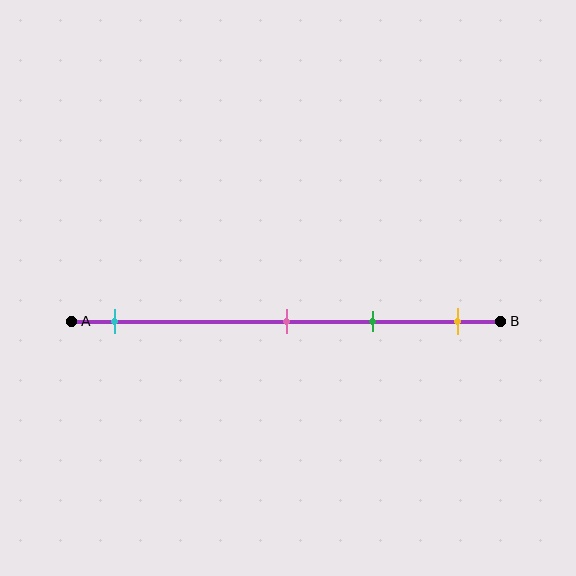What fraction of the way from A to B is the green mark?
The green mark is approximately 70% (0.7) of the way from A to B.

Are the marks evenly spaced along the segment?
No, the marks are not evenly spaced.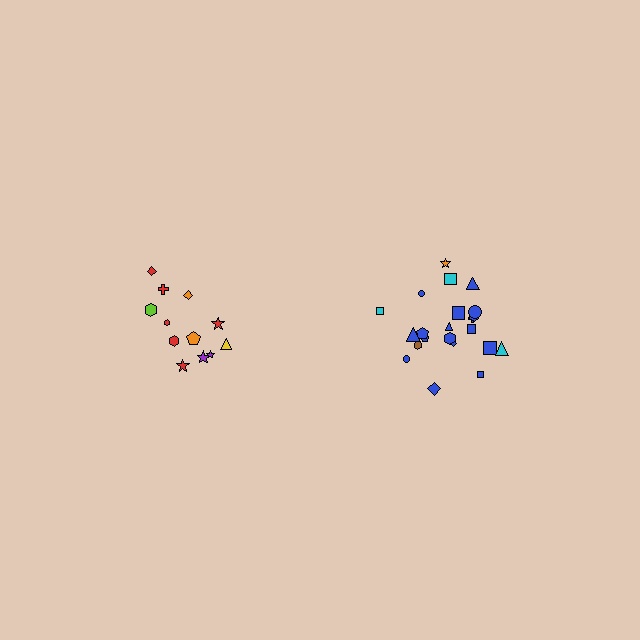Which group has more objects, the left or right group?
The right group.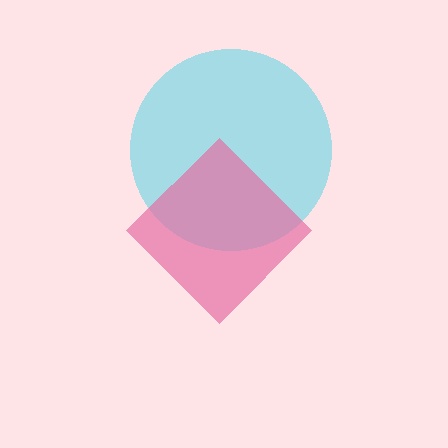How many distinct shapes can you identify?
There are 2 distinct shapes: a cyan circle, a pink diamond.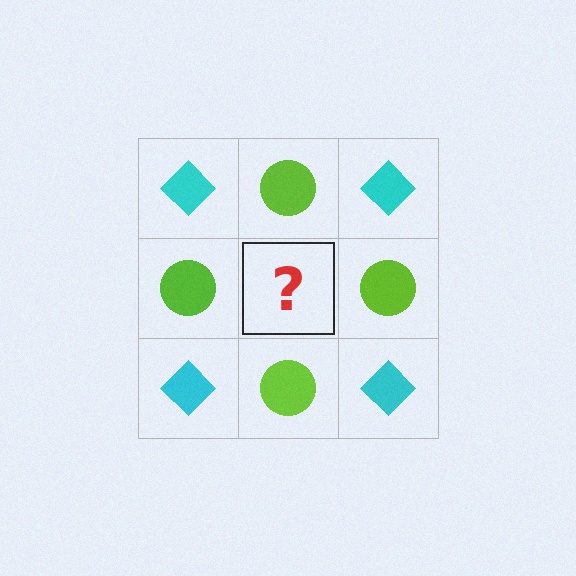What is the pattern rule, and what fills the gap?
The rule is that it alternates cyan diamond and lime circle in a checkerboard pattern. The gap should be filled with a cyan diamond.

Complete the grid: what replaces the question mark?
The question mark should be replaced with a cyan diamond.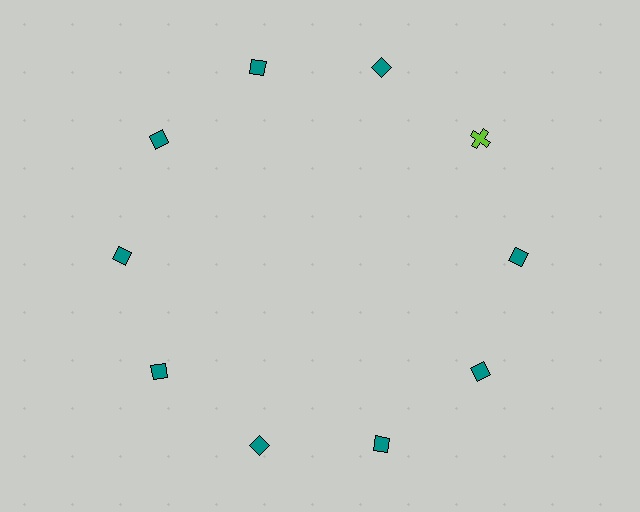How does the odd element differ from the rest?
It differs in both color (lime instead of teal) and shape (cross instead of diamond).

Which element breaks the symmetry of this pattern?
The lime cross at roughly the 2 o'clock position breaks the symmetry. All other shapes are teal diamonds.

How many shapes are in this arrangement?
There are 10 shapes arranged in a ring pattern.